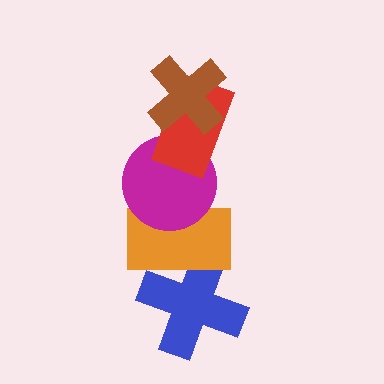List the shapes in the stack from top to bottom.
From top to bottom: the brown cross, the red rectangle, the magenta circle, the orange rectangle, the blue cross.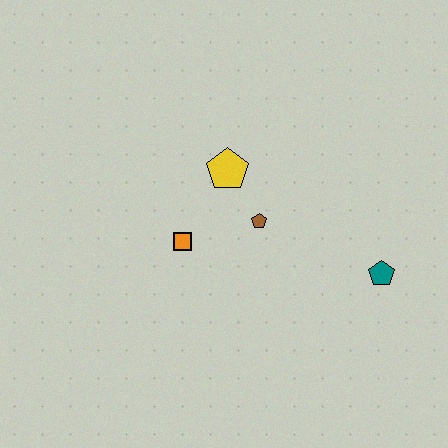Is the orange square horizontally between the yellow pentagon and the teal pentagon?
No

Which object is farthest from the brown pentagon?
The teal pentagon is farthest from the brown pentagon.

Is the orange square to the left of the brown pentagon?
Yes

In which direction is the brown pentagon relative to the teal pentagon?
The brown pentagon is to the left of the teal pentagon.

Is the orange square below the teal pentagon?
No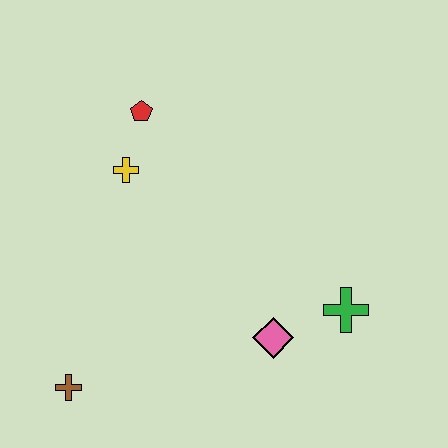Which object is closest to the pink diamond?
The green cross is closest to the pink diamond.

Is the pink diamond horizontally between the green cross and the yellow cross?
Yes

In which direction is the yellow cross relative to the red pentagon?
The yellow cross is below the red pentagon.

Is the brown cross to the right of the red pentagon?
No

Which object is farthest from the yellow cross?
The green cross is farthest from the yellow cross.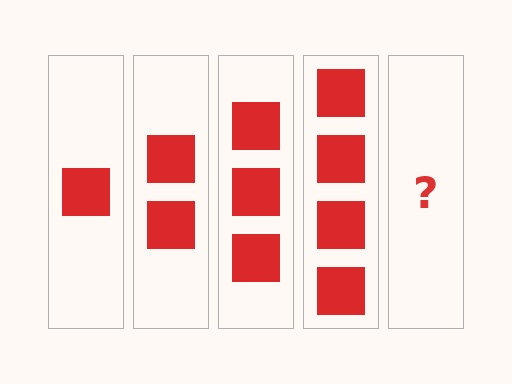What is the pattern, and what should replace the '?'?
The pattern is that each step adds one more square. The '?' should be 5 squares.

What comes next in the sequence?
The next element should be 5 squares.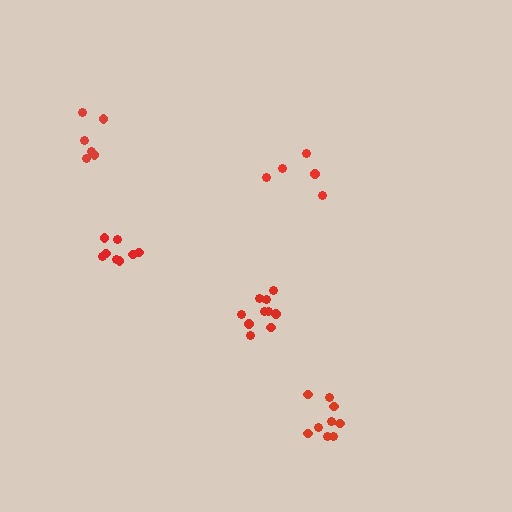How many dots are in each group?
Group 1: 8 dots, Group 2: 9 dots, Group 3: 10 dots, Group 4: 5 dots, Group 5: 6 dots (38 total).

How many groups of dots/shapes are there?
There are 5 groups.